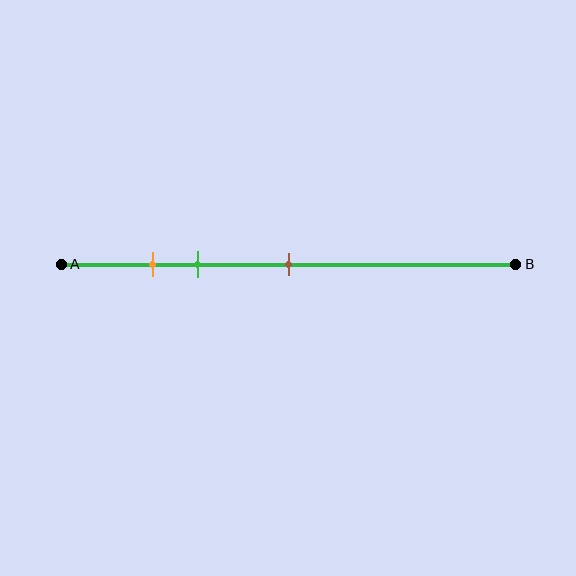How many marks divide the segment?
There are 3 marks dividing the segment.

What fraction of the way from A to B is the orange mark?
The orange mark is approximately 20% (0.2) of the way from A to B.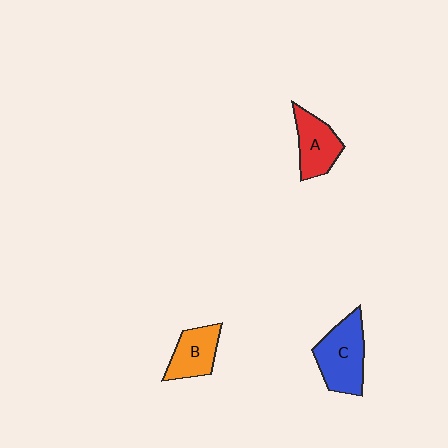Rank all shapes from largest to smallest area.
From largest to smallest: C (blue), A (red), B (orange).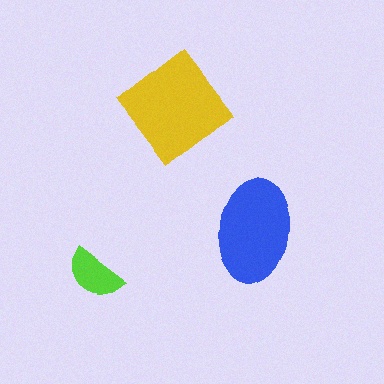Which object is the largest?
The yellow diamond.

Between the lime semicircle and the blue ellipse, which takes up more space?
The blue ellipse.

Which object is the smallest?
The lime semicircle.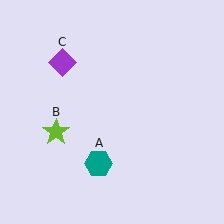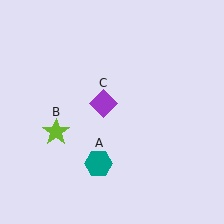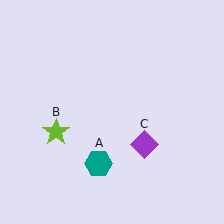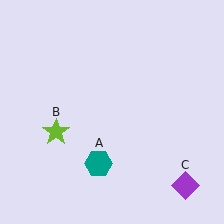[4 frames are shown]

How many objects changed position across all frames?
1 object changed position: purple diamond (object C).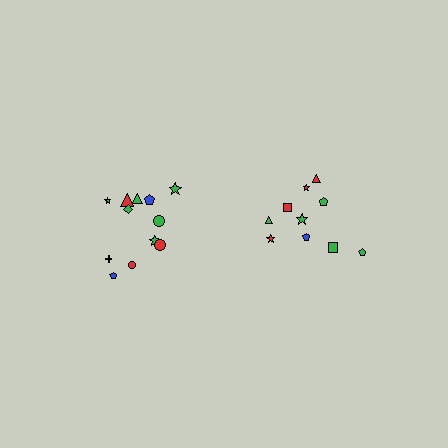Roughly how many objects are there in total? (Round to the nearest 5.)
Roughly 20 objects in total.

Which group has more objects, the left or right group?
The left group.